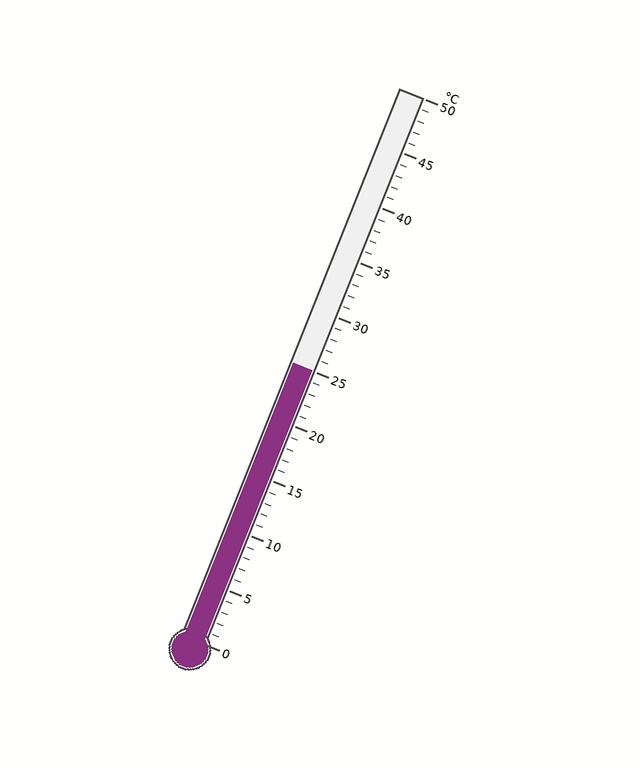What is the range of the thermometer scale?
The thermometer scale ranges from 0°C to 50°C.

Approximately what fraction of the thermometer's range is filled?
The thermometer is filled to approximately 50% of its range.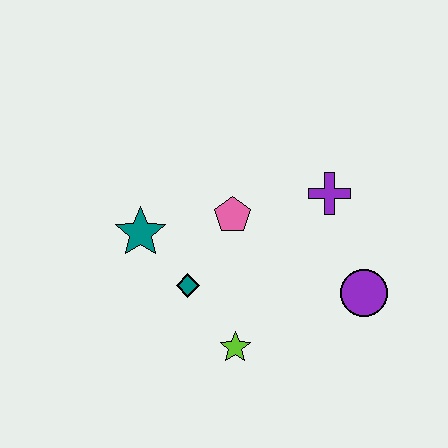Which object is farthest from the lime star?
The purple cross is farthest from the lime star.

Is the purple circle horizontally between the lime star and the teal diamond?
No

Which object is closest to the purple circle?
The purple cross is closest to the purple circle.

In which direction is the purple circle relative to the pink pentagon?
The purple circle is to the right of the pink pentagon.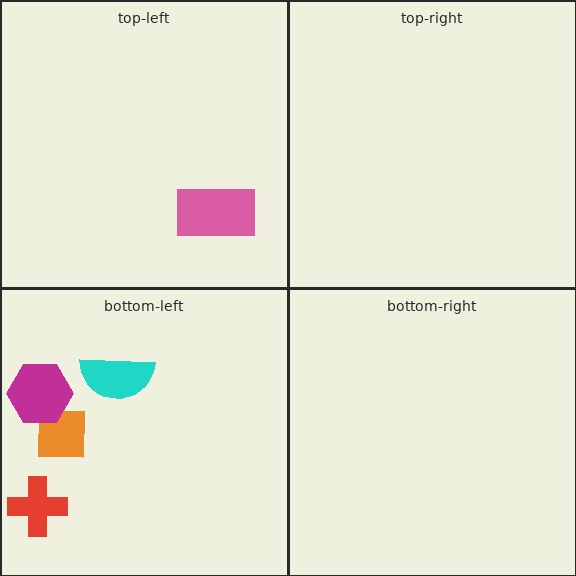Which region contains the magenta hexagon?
The bottom-left region.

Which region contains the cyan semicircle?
The bottom-left region.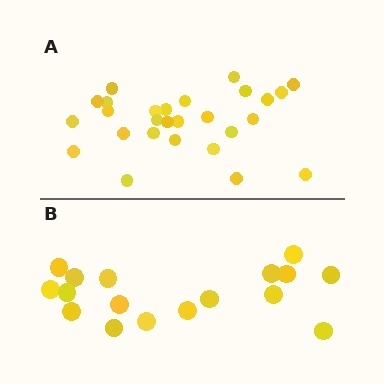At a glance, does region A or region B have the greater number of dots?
Region A (the top region) has more dots.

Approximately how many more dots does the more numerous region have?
Region A has roughly 10 or so more dots than region B.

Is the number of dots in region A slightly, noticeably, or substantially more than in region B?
Region A has substantially more. The ratio is roughly 1.6 to 1.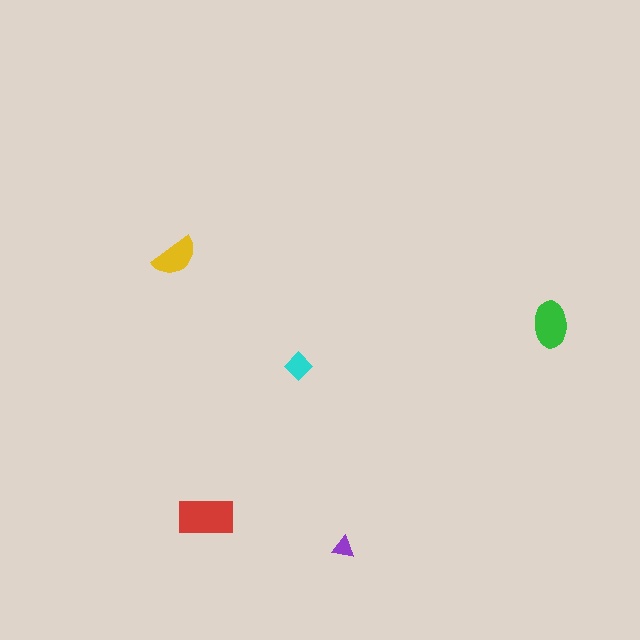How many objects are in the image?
There are 5 objects in the image.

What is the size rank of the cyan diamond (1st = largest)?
4th.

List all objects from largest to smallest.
The red rectangle, the green ellipse, the yellow semicircle, the cyan diamond, the purple triangle.